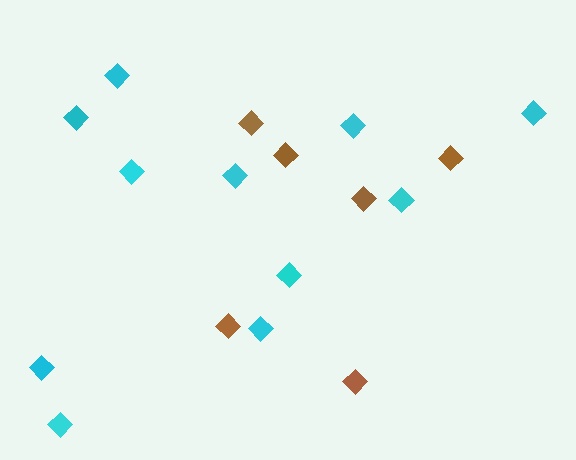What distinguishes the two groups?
There are 2 groups: one group of brown diamonds (6) and one group of cyan diamonds (11).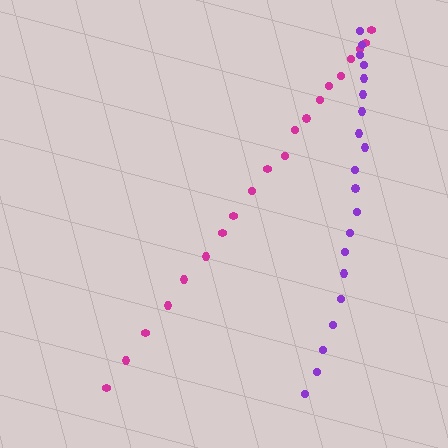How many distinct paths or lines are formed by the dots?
There are 2 distinct paths.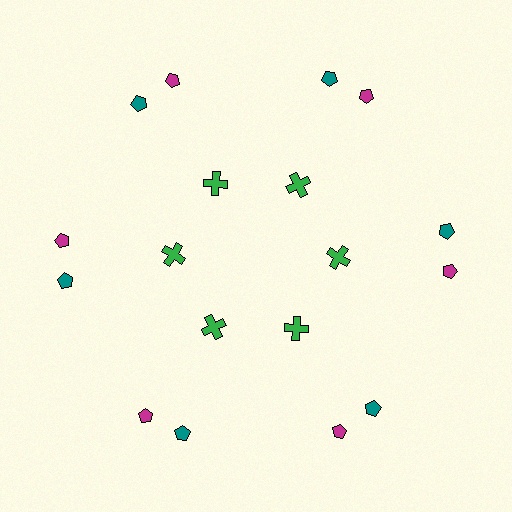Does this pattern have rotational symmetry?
Yes, this pattern has 6-fold rotational symmetry. It looks the same after rotating 60 degrees around the center.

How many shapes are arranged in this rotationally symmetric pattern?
There are 18 shapes, arranged in 6 groups of 3.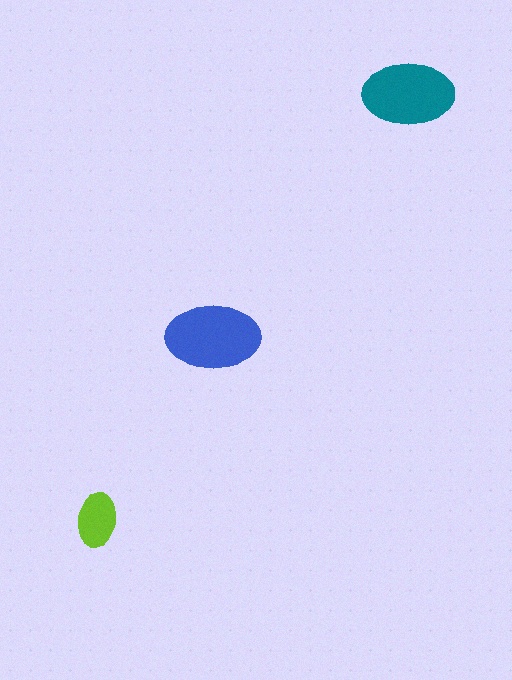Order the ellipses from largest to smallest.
the blue one, the teal one, the lime one.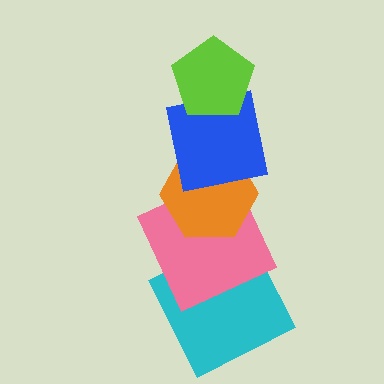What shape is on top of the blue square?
The lime pentagon is on top of the blue square.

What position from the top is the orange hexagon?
The orange hexagon is 3rd from the top.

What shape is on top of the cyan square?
The pink square is on top of the cyan square.